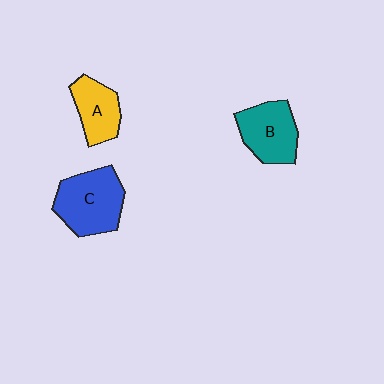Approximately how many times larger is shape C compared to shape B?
Approximately 1.2 times.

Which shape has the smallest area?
Shape A (yellow).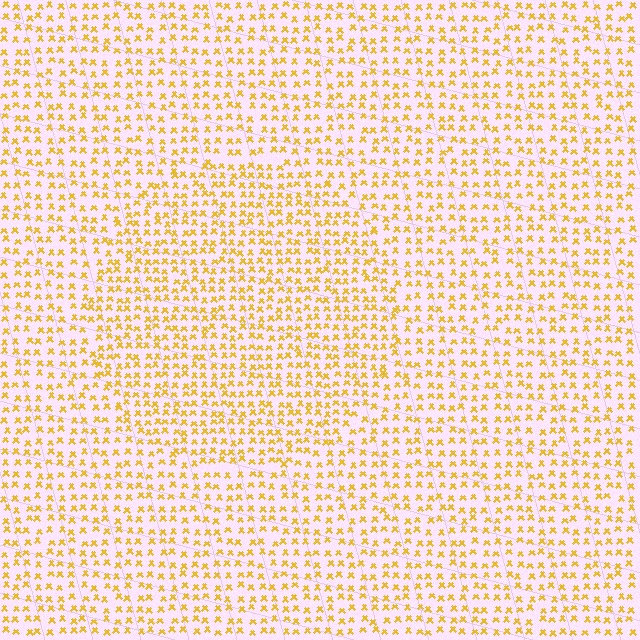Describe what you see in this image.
The image contains small yellow elements arranged at two different densities. A circle-shaped region is visible where the elements are more densely packed than the surrounding area.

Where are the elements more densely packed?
The elements are more densely packed inside the circle boundary.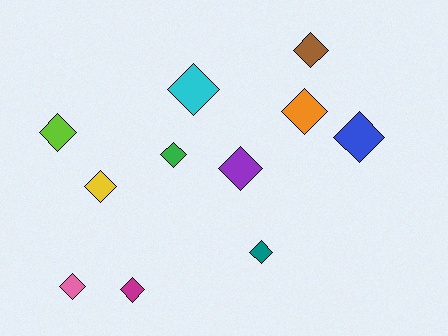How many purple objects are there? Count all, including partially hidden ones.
There is 1 purple object.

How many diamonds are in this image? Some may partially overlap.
There are 11 diamonds.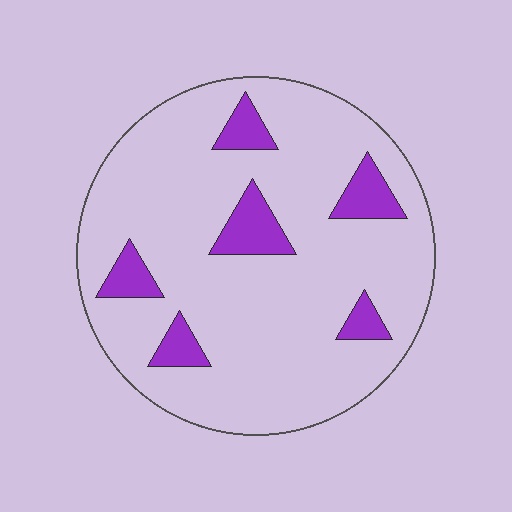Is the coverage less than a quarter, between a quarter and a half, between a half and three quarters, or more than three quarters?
Less than a quarter.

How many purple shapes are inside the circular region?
6.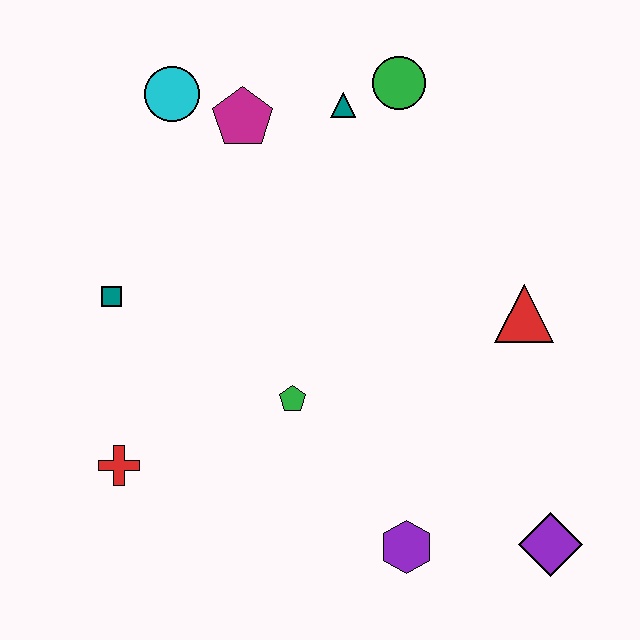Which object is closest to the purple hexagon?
The purple diamond is closest to the purple hexagon.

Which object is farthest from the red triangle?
The red cross is farthest from the red triangle.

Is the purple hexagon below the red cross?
Yes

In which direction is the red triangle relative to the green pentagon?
The red triangle is to the right of the green pentagon.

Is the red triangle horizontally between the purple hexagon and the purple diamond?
Yes